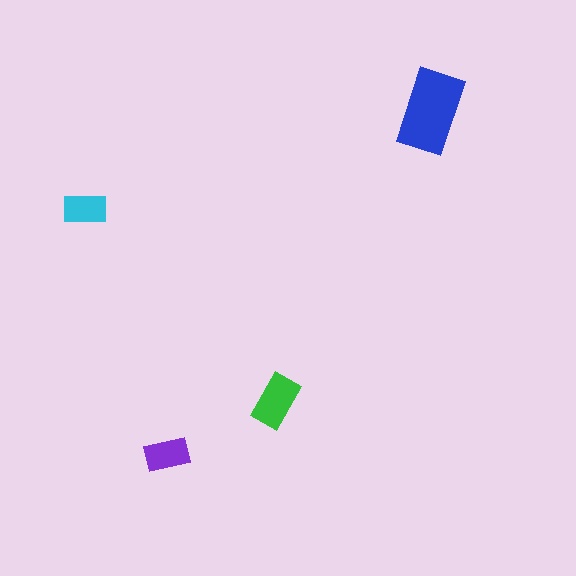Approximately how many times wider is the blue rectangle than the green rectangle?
About 1.5 times wider.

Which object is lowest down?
The purple rectangle is bottommost.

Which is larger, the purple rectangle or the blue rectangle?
The blue one.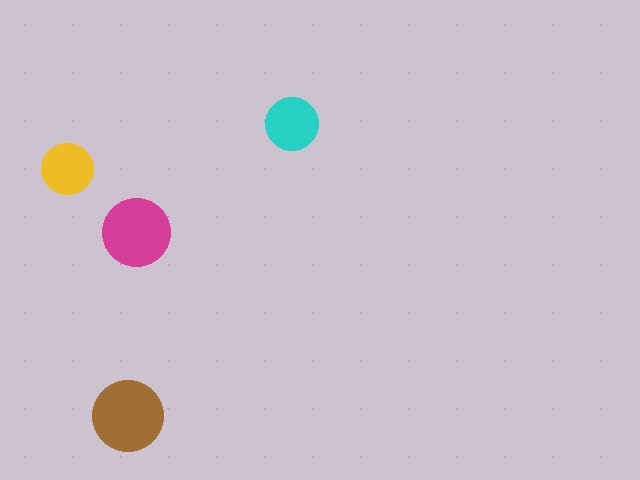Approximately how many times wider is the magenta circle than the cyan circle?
About 1.5 times wider.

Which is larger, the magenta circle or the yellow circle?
The magenta one.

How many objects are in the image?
There are 4 objects in the image.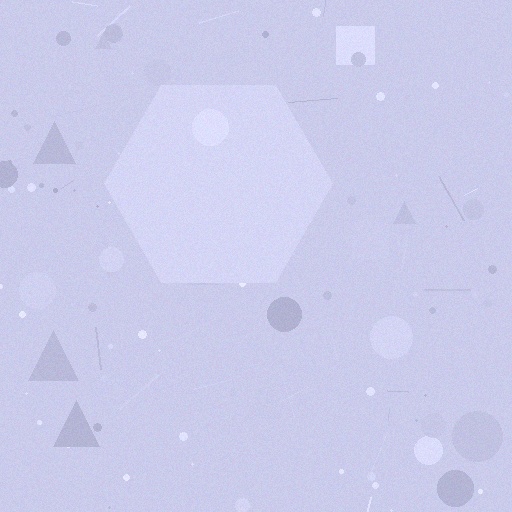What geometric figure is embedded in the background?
A hexagon is embedded in the background.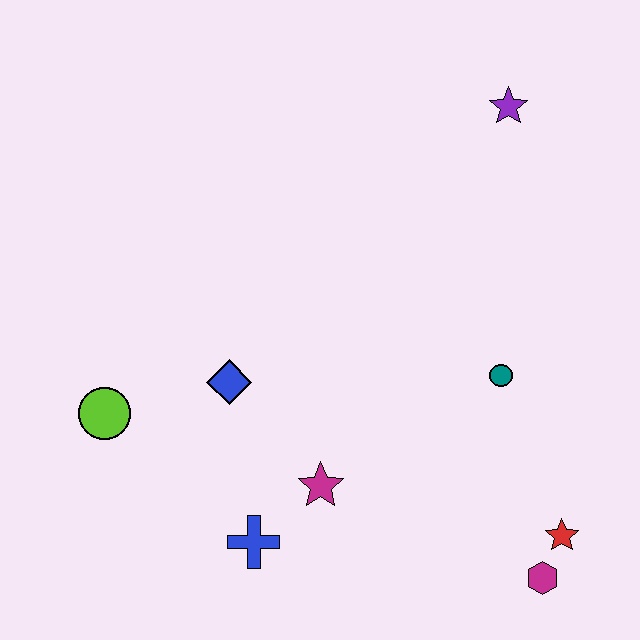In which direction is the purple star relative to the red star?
The purple star is above the red star.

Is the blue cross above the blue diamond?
No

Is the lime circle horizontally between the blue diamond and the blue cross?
No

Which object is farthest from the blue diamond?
The purple star is farthest from the blue diamond.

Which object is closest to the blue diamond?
The lime circle is closest to the blue diamond.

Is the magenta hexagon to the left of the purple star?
No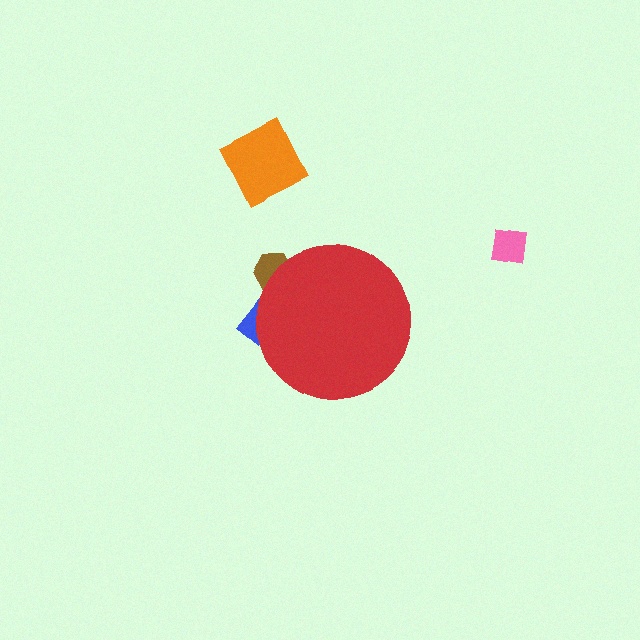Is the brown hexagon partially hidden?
Yes, the brown hexagon is partially hidden behind the red circle.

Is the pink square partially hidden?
No, the pink square is fully visible.